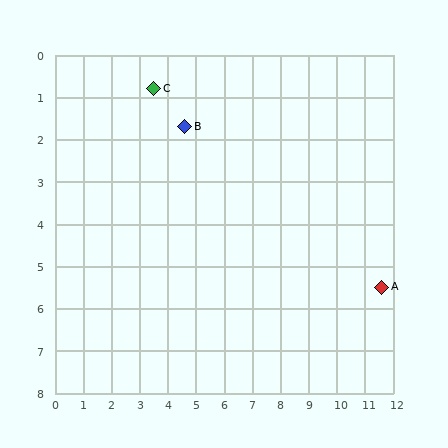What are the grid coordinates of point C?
Point C is at approximately (3.5, 0.8).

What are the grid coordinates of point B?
Point B is at approximately (4.6, 1.7).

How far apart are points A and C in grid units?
Points A and C are about 9.4 grid units apart.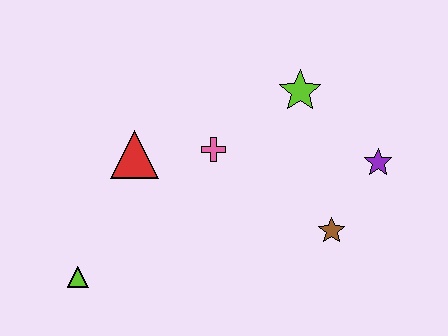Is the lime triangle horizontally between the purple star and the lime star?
No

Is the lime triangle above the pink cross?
No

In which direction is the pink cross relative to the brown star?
The pink cross is to the left of the brown star.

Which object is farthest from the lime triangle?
The purple star is farthest from the lime triangle.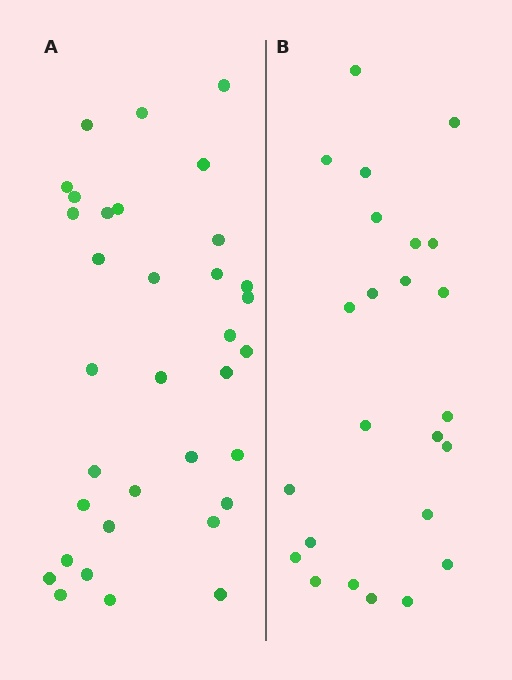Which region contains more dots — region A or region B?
Region A (the left region) has more dots.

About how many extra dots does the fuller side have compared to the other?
Region A has roughly 10 or so more dots than region B.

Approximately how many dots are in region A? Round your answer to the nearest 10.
About 30 dots. (The exact count is 34, which rounds to 30.)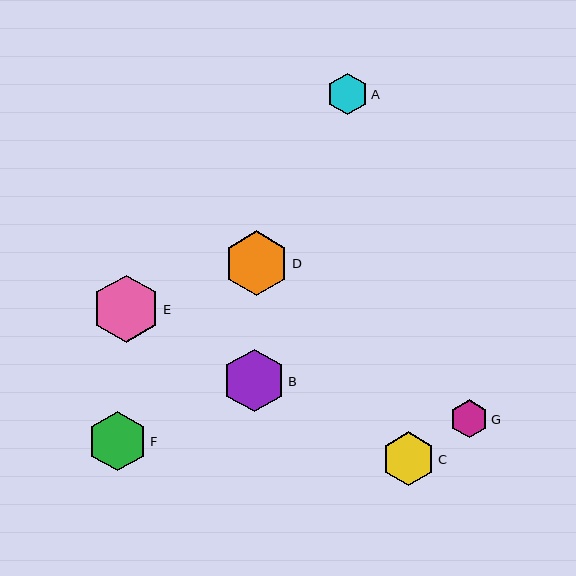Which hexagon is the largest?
Hexagon E is the largest with a size of approximately 68 pixels.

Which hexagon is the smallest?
Hexagon G is the smallest with a size of approximately 38 pixels.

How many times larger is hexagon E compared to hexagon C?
Hexagon E is approximately 1.3 times the size of hexagon C.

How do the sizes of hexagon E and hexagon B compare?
Hexagon E and hexagon B are approximately the same size.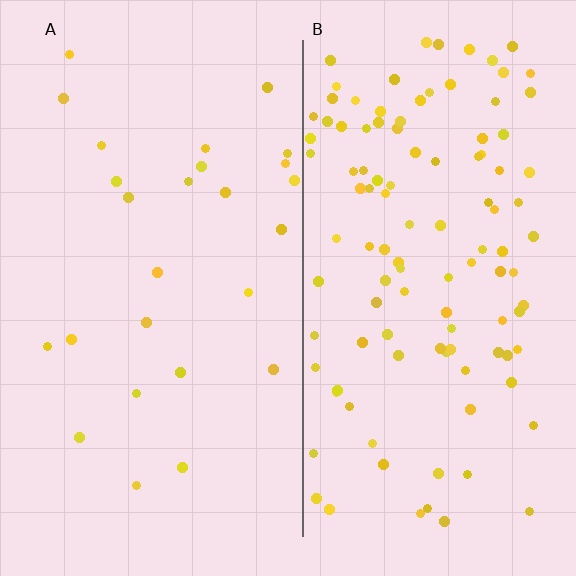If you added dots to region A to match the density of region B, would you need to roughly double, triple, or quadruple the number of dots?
Approximately quadruple.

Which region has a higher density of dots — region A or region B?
B (the right).